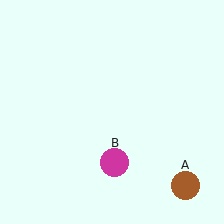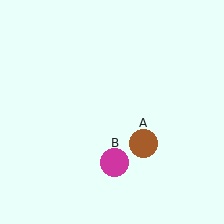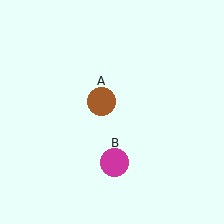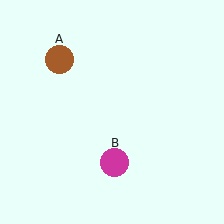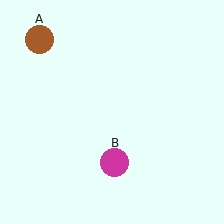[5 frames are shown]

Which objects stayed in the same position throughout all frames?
Magenta circle (object B) remained stationary.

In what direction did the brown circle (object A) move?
The brown circle (object A) moved up and to the left.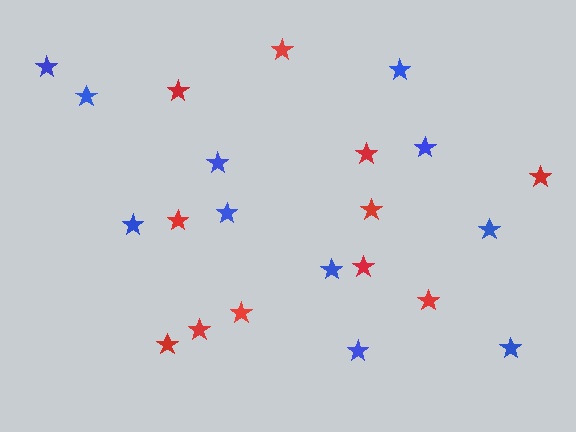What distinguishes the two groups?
There are 2 groups: one group of red stars (11) and one group of blue stars (11).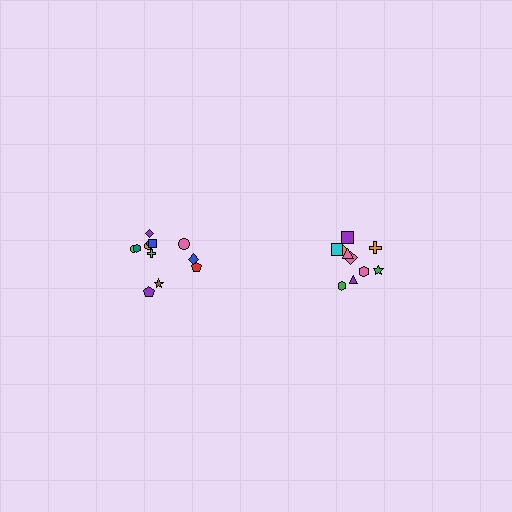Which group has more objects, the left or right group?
The left group.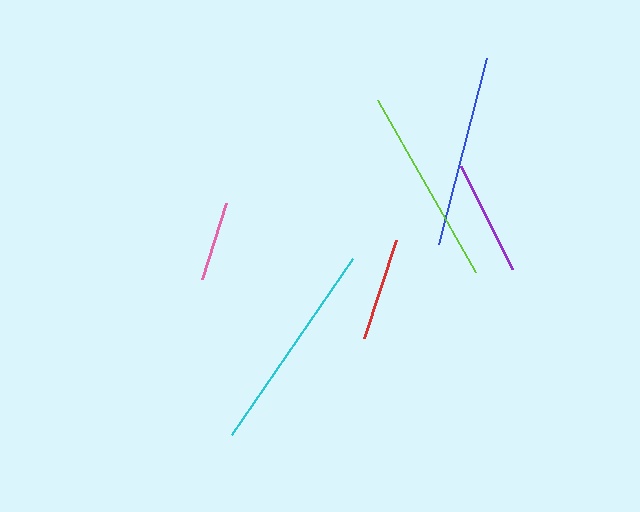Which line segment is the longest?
The cyan line is the longest at approximately 214 pixels.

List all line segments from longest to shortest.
From longest to shortest: cyan, lime, blue, purple, red, pink.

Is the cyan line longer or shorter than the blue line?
The cyan line is longer than the blue line.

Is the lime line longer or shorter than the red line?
The lime line is longer than the red line.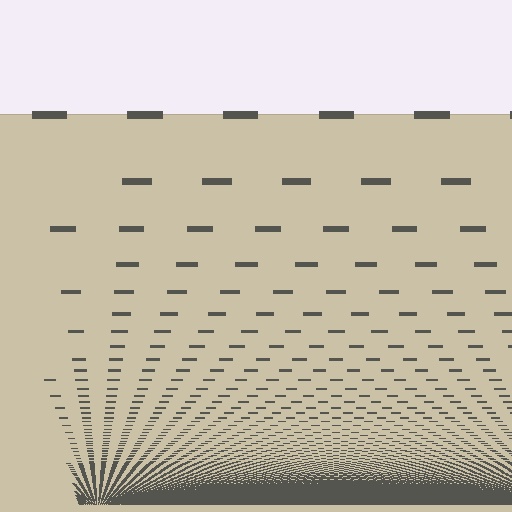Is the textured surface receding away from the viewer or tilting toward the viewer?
The surface appears to tilt toward the viewer. Texture elements get larger and sparser toward the top.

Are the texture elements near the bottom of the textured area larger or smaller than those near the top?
Smaller. The gradient is inverted — elements near the bottom are smaller and denser.